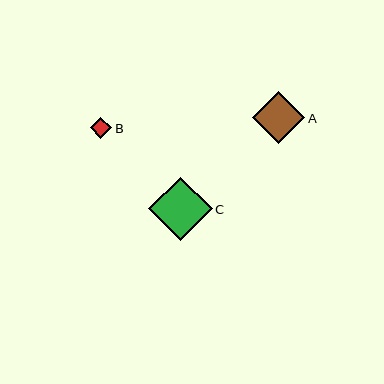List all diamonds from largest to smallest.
From largest to smallest: C, A, B.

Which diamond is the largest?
Diamond C is the largest with a size of approximately 64 pixels.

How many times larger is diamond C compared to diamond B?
Diamond C is approximately 2.9 times the size of diamond B.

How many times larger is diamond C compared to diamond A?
Diamond C is approximately 1.2 times the size of diamond A.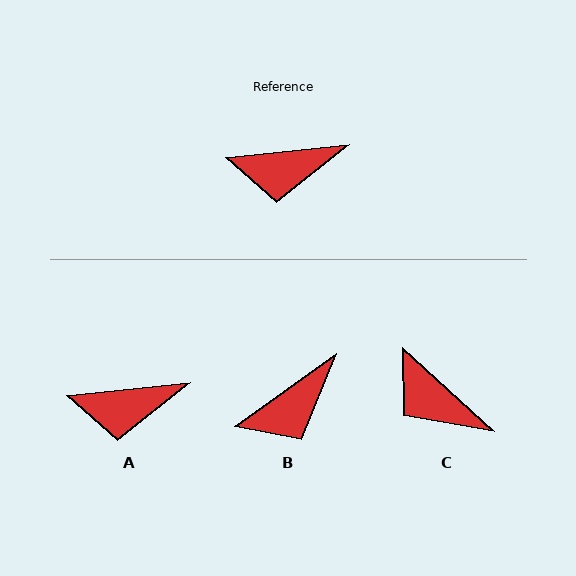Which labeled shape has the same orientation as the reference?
A.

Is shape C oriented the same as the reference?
No, it is off by about 48 degrees.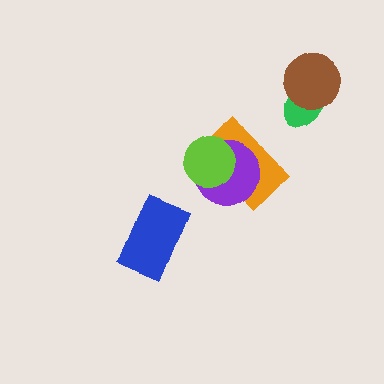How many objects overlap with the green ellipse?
1 object overlaps with the green ellipse.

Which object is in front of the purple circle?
The lime circle is in front of the purple circle.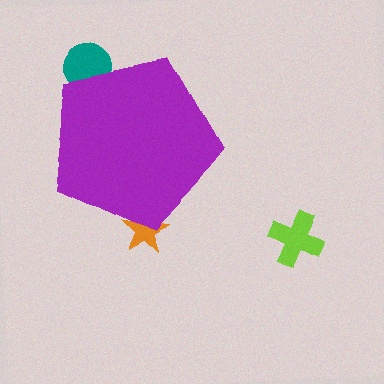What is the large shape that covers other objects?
A purple pentagon.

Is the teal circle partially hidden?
Yes, the teal circle is partially hidden behind the purple pentagon.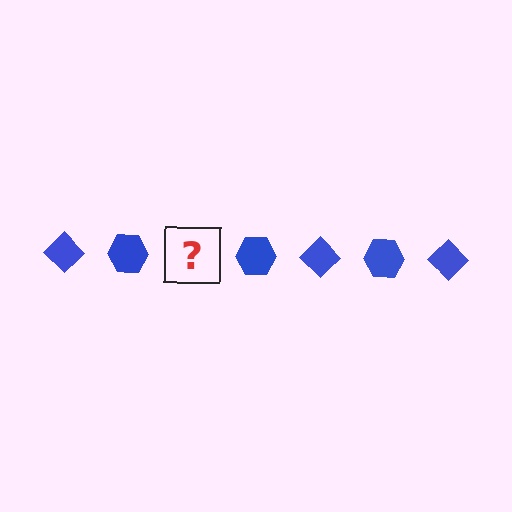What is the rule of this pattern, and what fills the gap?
The rule is that the pattern cycles through diamond, hexagon shapes in blue. The gap should be filled with a blue diamond.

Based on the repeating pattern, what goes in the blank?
The blank should be a blue diamond.